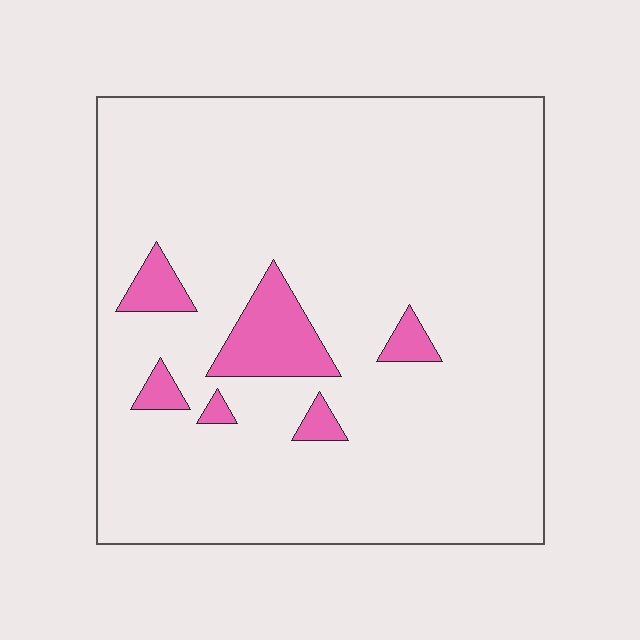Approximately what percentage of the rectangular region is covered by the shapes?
Approximately 10%.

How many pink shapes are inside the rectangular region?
6.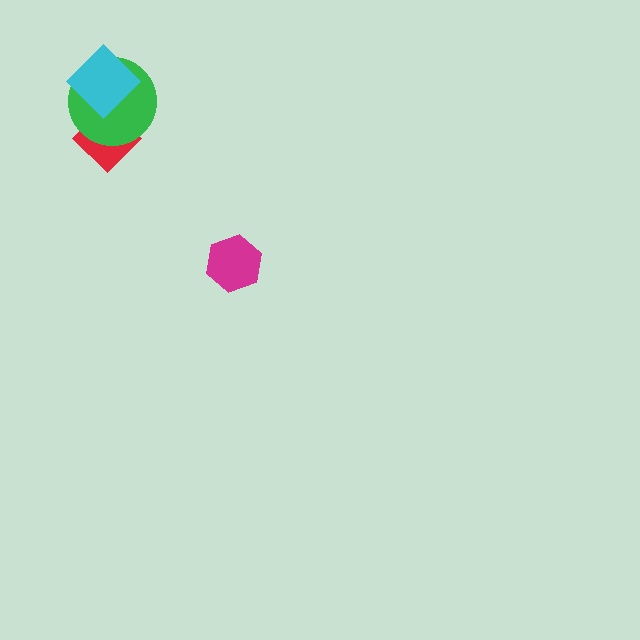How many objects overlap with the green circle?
2 objects overlap with the green circle.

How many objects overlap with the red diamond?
2 objects overlap with the red diamond.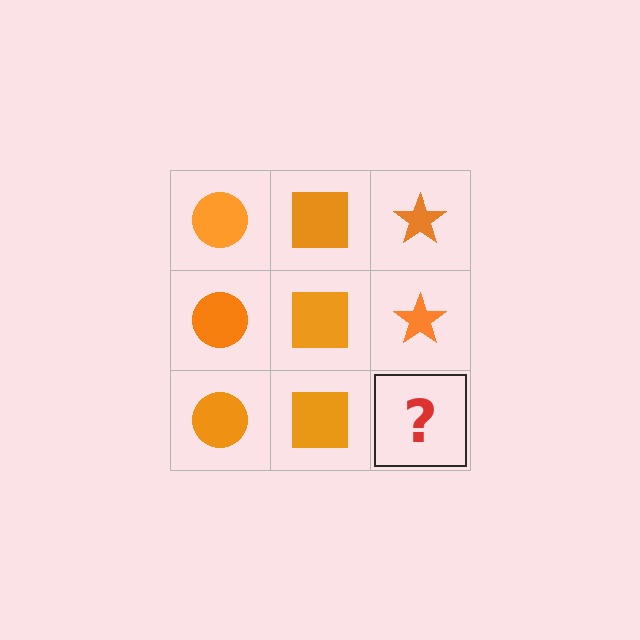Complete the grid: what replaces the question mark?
The question mark should be replaced with an orange star.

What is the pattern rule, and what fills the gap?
The rule is that each column has a consistent shape. The gap should be filled with an orange star.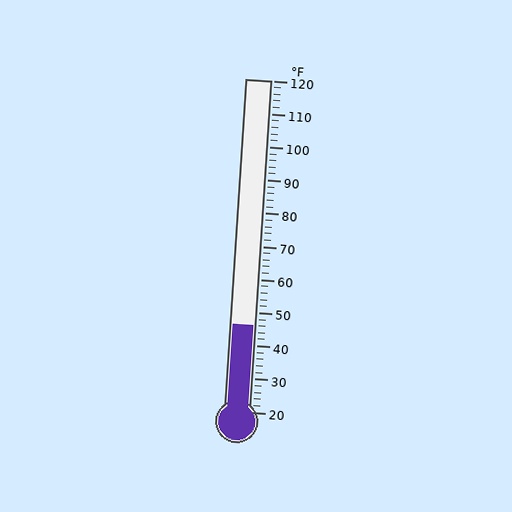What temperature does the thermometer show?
The thermometer shows approximately 46°F.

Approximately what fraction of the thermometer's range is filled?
The thermometer is filled to approximately 25% of its range.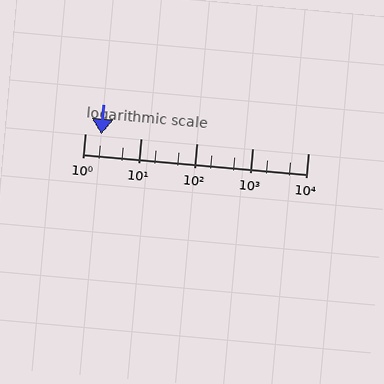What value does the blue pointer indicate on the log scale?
The pointer indicates approximately 2.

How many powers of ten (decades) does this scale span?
The scale spans 4 decades, from 1 to 10000.